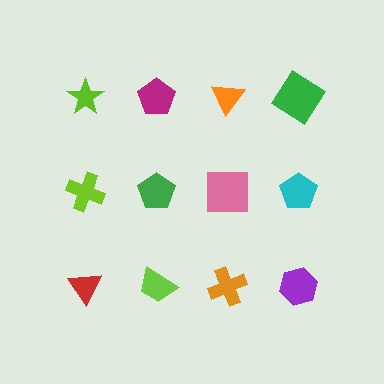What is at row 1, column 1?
A lime star.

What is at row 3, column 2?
A lime trapezoid.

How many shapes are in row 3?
4 shapes.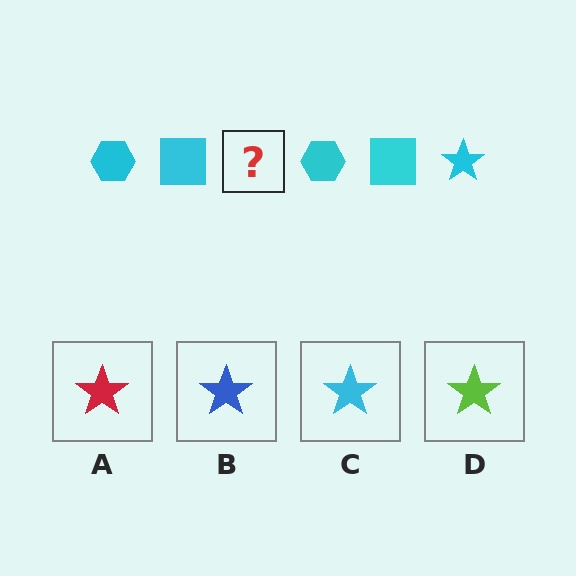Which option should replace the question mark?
Option C.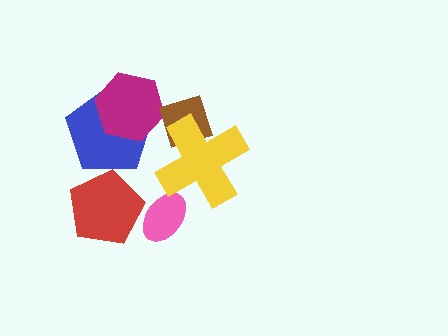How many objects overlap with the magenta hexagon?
2 objects overlap with the magenta hexagon.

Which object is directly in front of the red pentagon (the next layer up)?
The blue pentagon is directly in front of the red pentagon.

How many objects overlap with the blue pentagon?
2 objects overlap with the blue pentagon.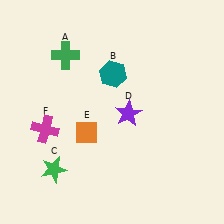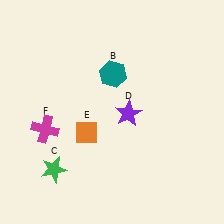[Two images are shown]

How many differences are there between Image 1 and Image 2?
There is 1 difference between the two images.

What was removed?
The green cross (A) was removed in Image 2.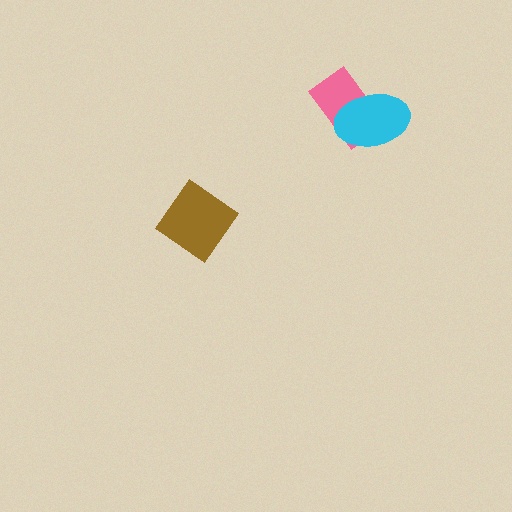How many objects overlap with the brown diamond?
0 objects overlap with the brown diamond.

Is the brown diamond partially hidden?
No, no other shape covers it.